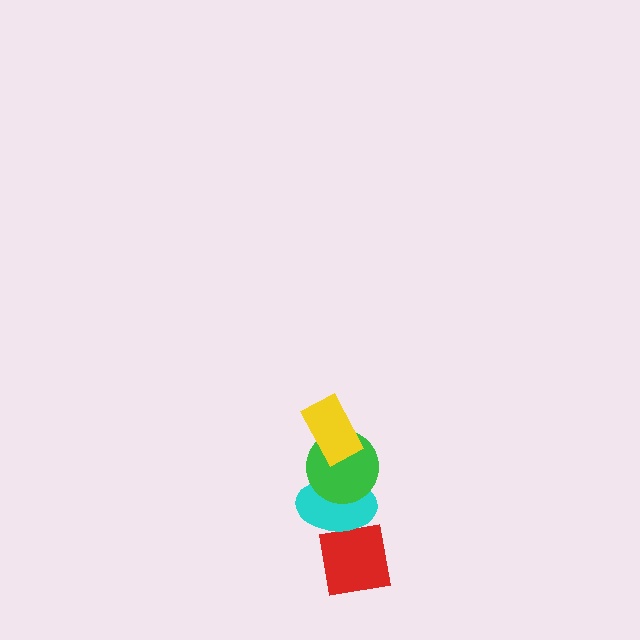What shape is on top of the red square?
The cyan ellipse is on top of the red square.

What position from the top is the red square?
The red square is 4th from the top.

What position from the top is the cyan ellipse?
The cyan ellipse is 3rd from the top.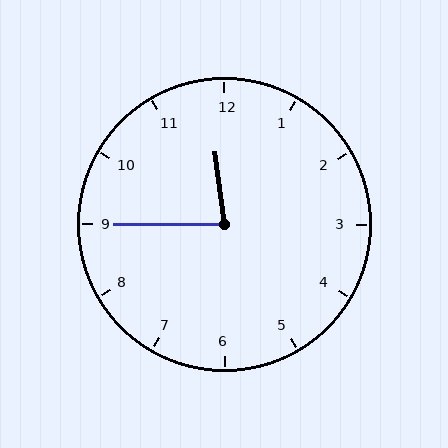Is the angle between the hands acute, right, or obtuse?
It is acute.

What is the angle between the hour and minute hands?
Approximately 82 degrees.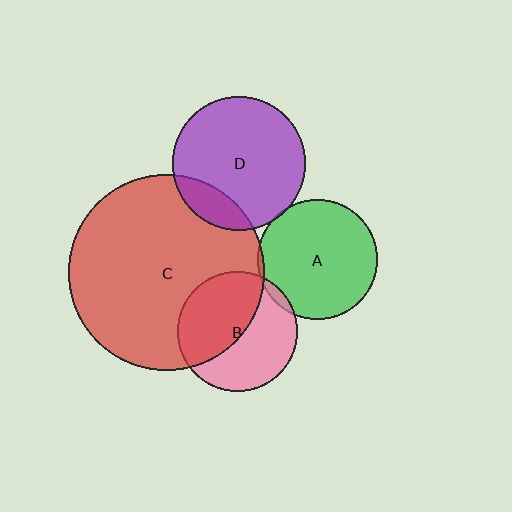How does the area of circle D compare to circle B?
Approximately 1.2 times.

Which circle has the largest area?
Circle C (red).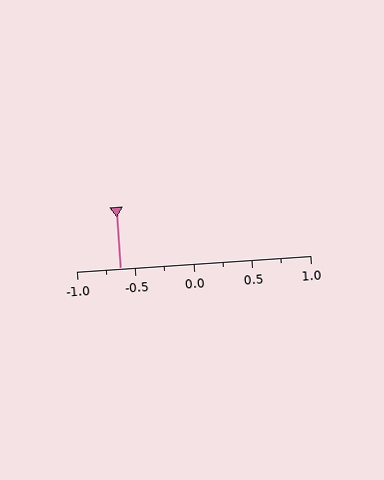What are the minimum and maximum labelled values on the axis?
The axis runs from -1.0 to 1.0.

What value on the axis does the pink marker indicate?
The marker indicates approximately -0.62.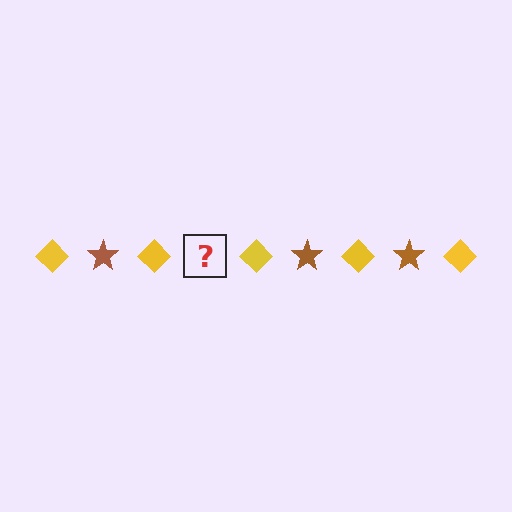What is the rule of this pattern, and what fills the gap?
The rule is that the pattern alternates between yellow diamond and brown star. The gap should be filled with a brown star.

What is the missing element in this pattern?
The missing element is a brown star.